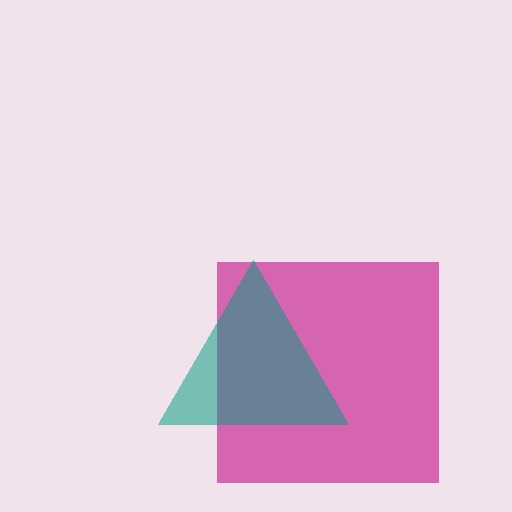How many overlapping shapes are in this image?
There are 2 overlapping shapes in the image.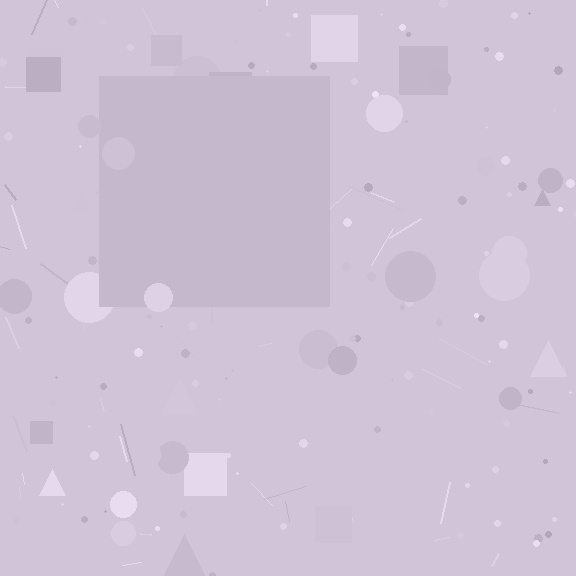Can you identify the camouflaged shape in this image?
The camouflaged shape is a square.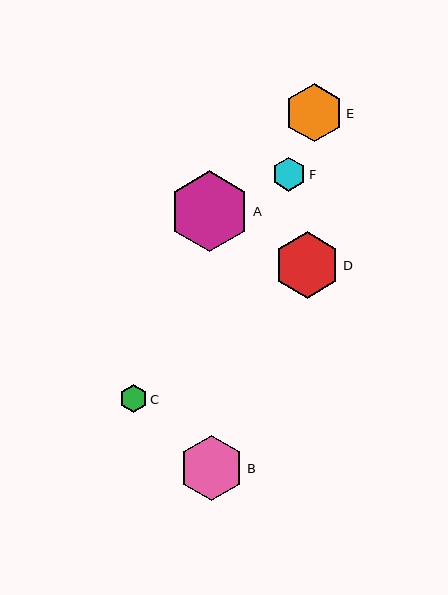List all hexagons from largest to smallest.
From largest to smallest: A, D, B, E, F, C.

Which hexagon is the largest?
Hexagon A is the largest with a size of approximately 81 pixels.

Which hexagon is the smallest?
Hexagon C is the smallest with a size of approximately 28 pixels.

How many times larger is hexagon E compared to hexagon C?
Hexagon E is approximately 2.1 times the size of hexagon C.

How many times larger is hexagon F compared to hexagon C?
Hexagon F is approximately 1.2 times the size of hexagon C.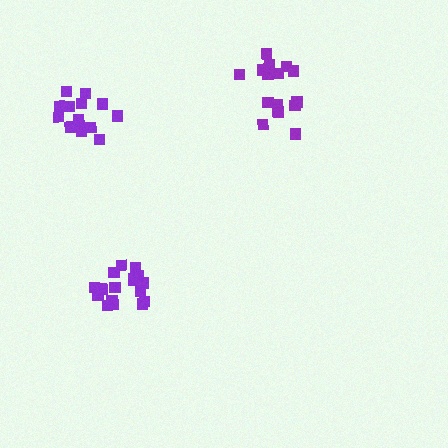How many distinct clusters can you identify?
There are 3 distinct clusters.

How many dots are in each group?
Group 1: 17 dots, Group 2: 19 dots, Group 3: 15 dots (51 total).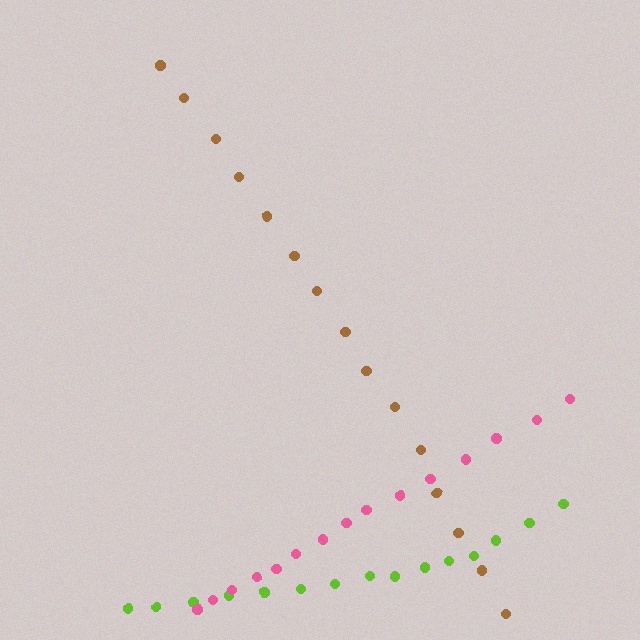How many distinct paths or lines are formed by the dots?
There are 3 distinct paths.